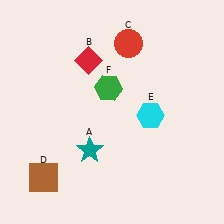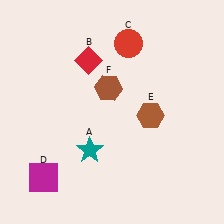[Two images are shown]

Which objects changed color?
D changed from brown to magenta. E changed from cyan to brown. F changed from green to brown.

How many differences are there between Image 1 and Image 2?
There are 3 differences between the two images.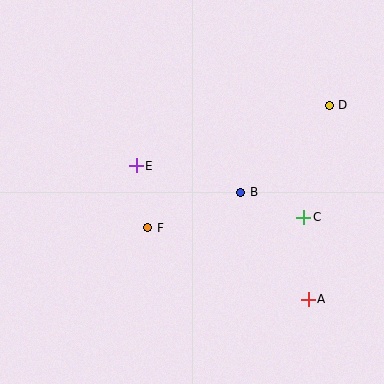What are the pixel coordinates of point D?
Point D is at (329, 105).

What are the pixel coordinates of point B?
Point B is at (241, 192).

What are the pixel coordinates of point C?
Point C is at (304, 217).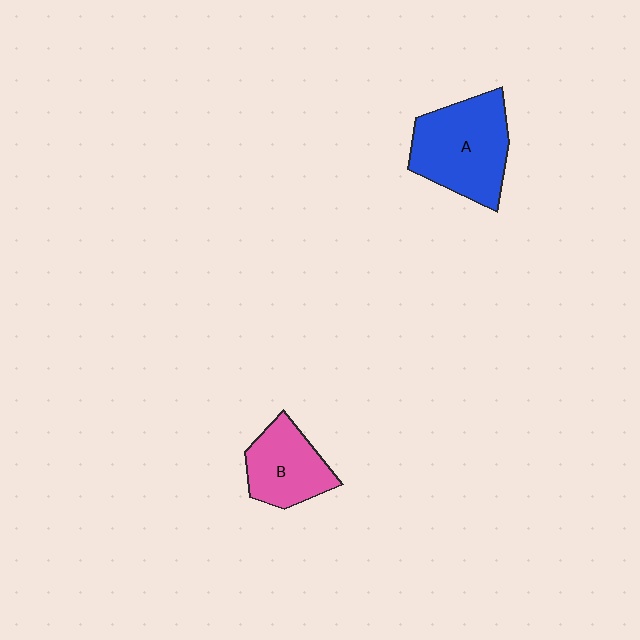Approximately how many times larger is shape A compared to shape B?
Approximately 1.5 times.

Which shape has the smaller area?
Shape B (pink).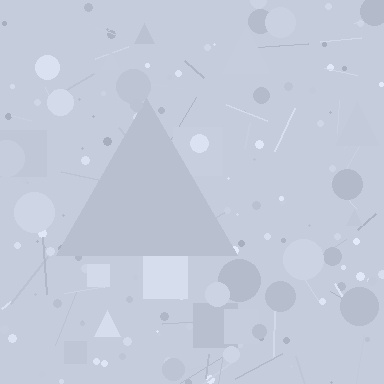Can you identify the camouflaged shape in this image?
The camouflaged shape is a triangle.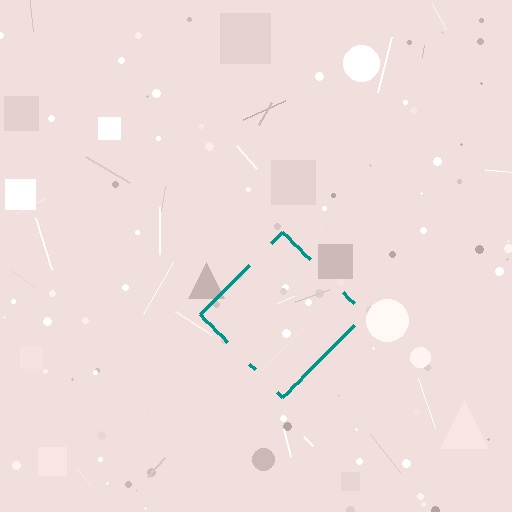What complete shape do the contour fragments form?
The contour fragments form a diamond.